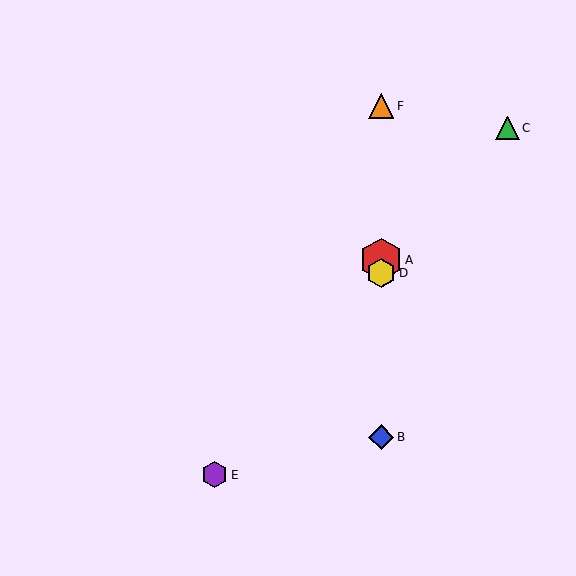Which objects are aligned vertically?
Objects A, B, D, F are aligned vertically.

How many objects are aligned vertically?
4 objects (A, B, D, F) are aligned vertically.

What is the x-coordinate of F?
Object F is at x≈381.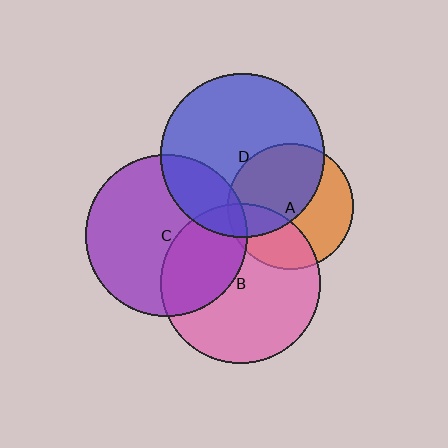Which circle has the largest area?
Circle D (blue).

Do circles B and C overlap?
Yes.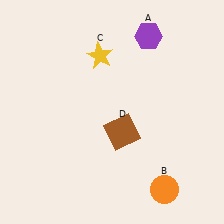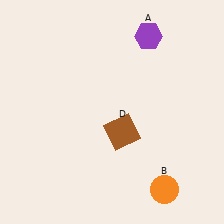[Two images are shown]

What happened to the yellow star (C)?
The yellow star (C) was removed in Image 2. It was in the top-left area of Image 1.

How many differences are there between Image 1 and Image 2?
There is 1 difference between the two images.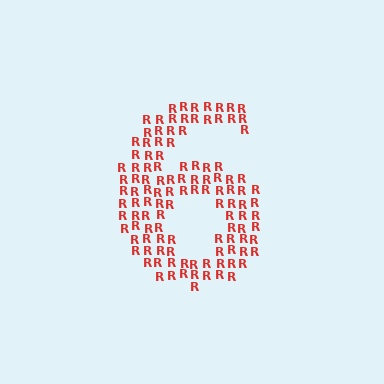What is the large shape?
The large shape is the digit 6.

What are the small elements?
The small elements are letter R's.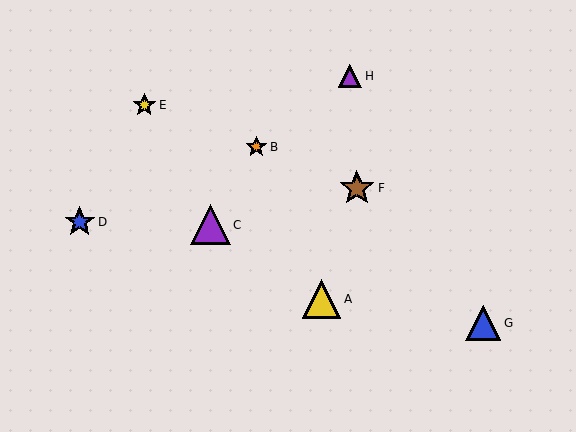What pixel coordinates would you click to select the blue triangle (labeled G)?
Click at (483, 323) to select the blue triangle G.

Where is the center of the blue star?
The center of the blue star is at (80, 222).